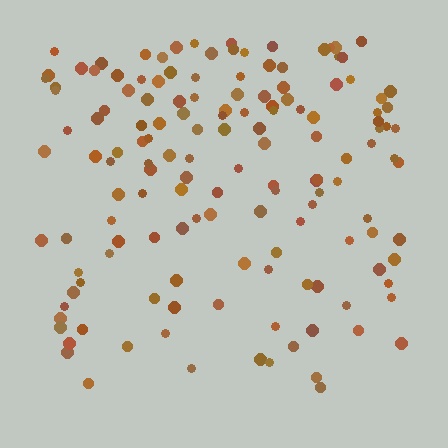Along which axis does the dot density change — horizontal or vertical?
Vertical.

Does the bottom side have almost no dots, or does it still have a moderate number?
Still a moderate number, just noticeably fewer than the top.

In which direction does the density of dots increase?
From bottom to top, with the top side densest.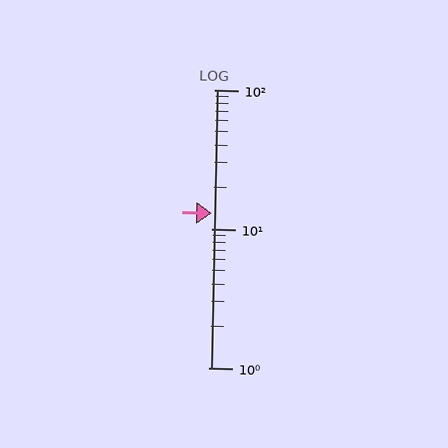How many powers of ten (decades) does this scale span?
The scale spans 2 decades, from 1 to 100.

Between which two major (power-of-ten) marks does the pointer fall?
The pointer is between 10 and 100.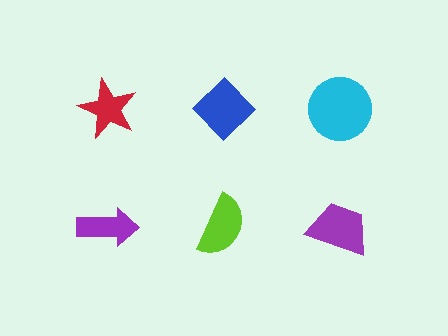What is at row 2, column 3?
A purple trapezoid.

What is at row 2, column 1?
A purple arrow.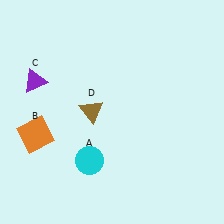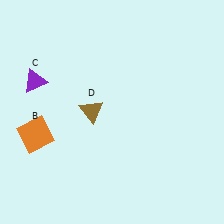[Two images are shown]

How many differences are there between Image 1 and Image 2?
There is 1 difference between the two images.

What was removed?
The cyan circle (A) was removed in Image 2.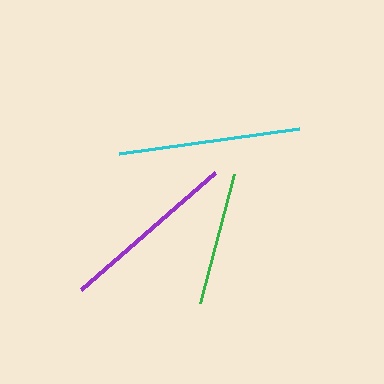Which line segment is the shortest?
The green line is the shortest at approximately 133 pixels.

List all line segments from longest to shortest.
From longest to shortest: cyan, purple, green.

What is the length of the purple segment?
The purple segment is approximately 179 pixels long.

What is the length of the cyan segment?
The cyan segment is approximately 182 pixels long.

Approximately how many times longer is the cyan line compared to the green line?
The cyan line is approximately 1.4 times the length of the green line.